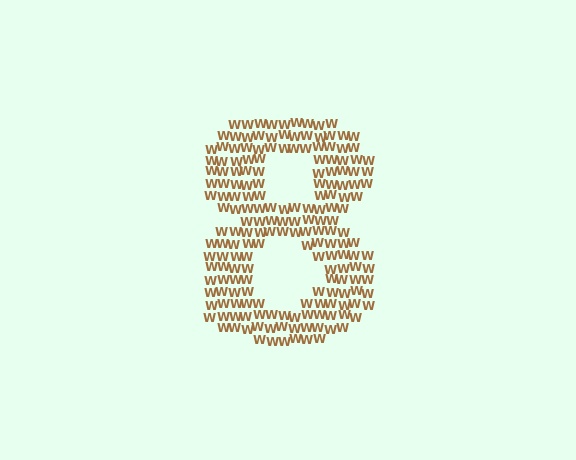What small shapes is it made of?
It is made of small letter W's.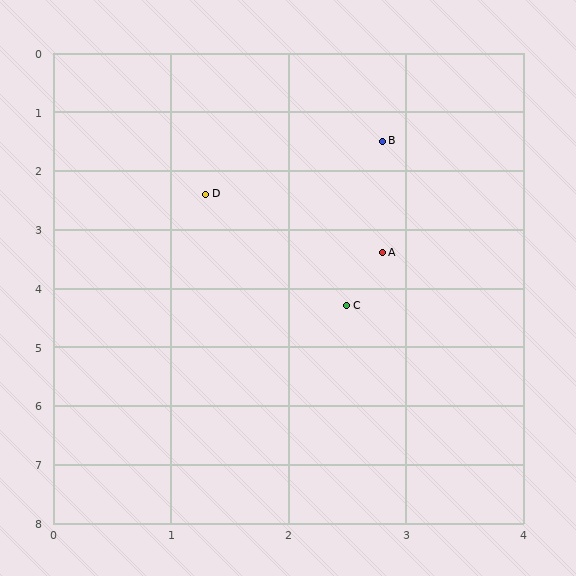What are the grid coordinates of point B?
Point B is at approximately (2.8, 1.5).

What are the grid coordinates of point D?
Point D is at approximately (1.3, 2.4).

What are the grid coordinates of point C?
Point C is at approximately (2.5, 4.3).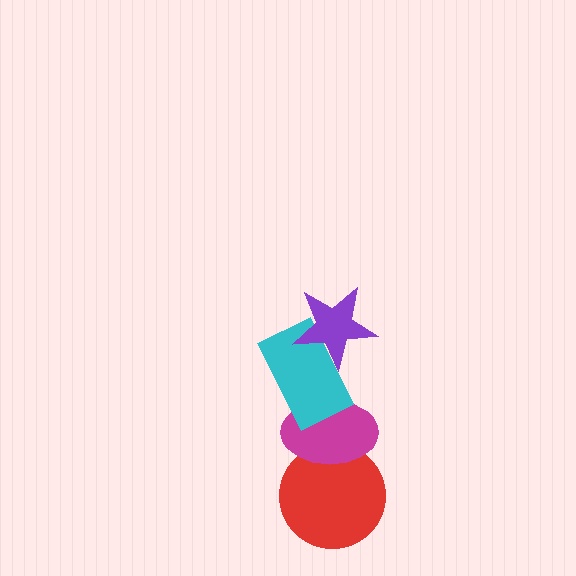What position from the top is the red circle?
The red circle is 4th from the top.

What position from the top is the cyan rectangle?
The cyan rectangle is 2nd from the top.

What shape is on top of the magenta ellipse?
The cyan rectangle is on top of the magenta ellipse.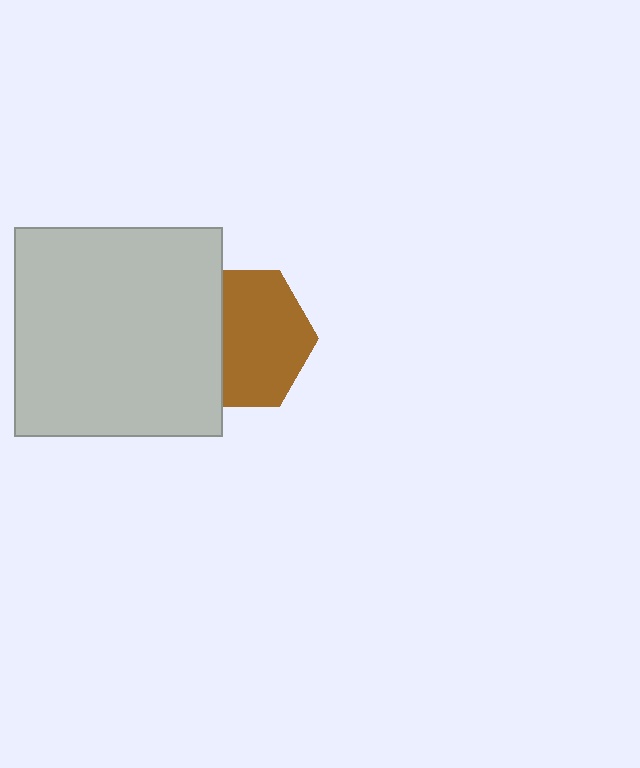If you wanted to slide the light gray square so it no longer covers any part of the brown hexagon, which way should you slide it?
Slide it left — that is the most direct way to separate the two shapes.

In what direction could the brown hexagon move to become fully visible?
The brown hexagon could move right. That would shift it out from behind the light gray square entirely.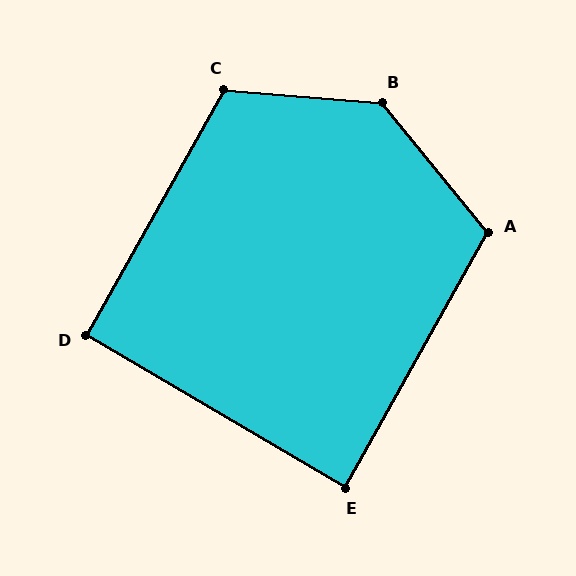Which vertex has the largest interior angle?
B, at approximately 134 degrees.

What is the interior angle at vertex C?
Approximately 115 degrees (obtuse).